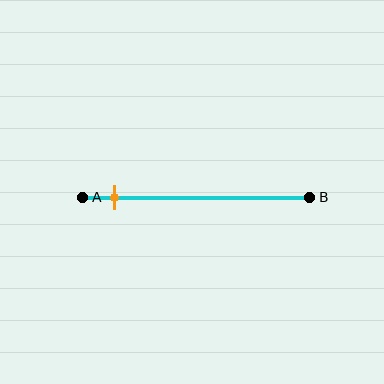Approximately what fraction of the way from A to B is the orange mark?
The orange mark is approximately 15% of the way from A to B.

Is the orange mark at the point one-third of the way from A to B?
No, the mark is at about 15% from A, not at the 33% one-third point.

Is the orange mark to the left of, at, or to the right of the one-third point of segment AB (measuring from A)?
The orange mark is to the left of the one-third point of segment AB.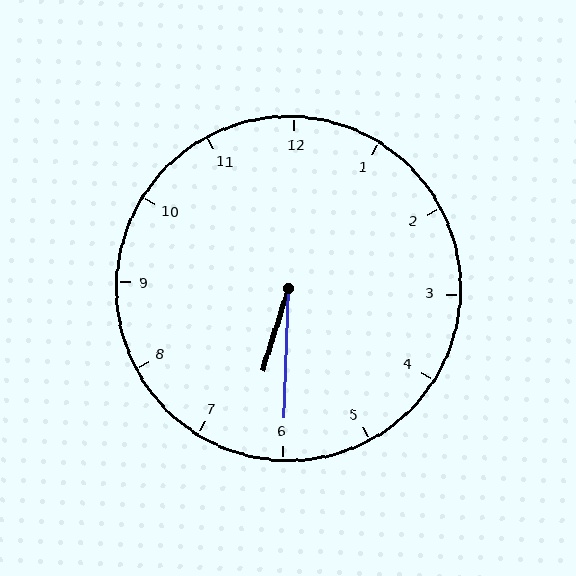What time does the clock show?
6:30.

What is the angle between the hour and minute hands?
Approximately 15 degrees.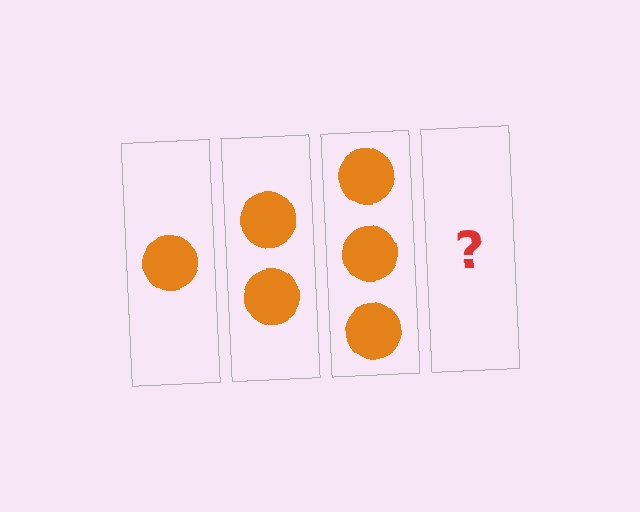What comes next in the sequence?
The next element should be 4 circles.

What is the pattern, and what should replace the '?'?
The pattern is that each step adds one more circle. The '?' should be 4 circles.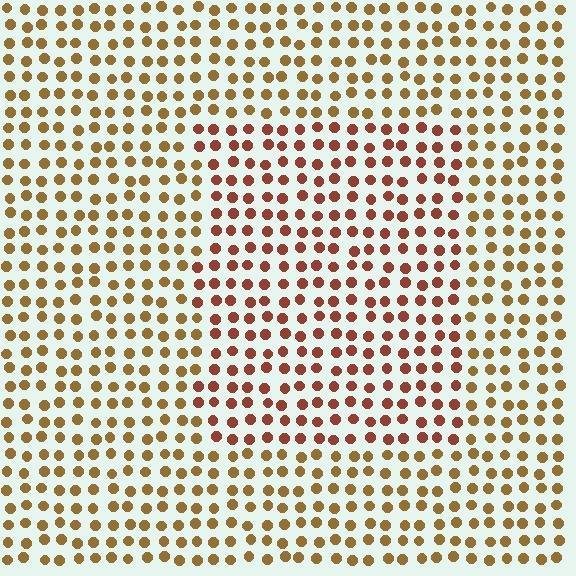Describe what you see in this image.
The image is filled with small brown elements in a uniform arrangement. A rectangle-shaped region is visible where the elements are tinted to a slightly different hue, forming a subtle color boundary.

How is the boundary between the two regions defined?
The boundary is defined purely by a slight shift in hue (about 32 degrees). Spacing, size, and orientation are identical on both sides.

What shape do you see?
I see a rectangle.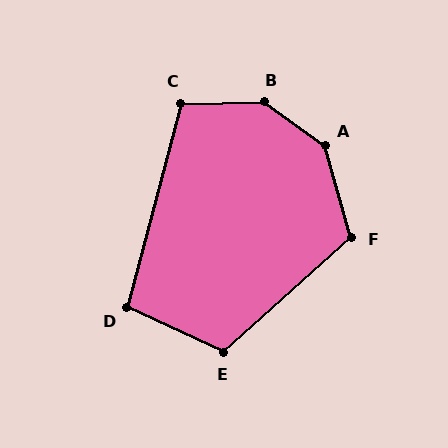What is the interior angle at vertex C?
Approximately 106 degrees (obtuse).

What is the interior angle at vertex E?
Approximately 113 degrees (obtuse).